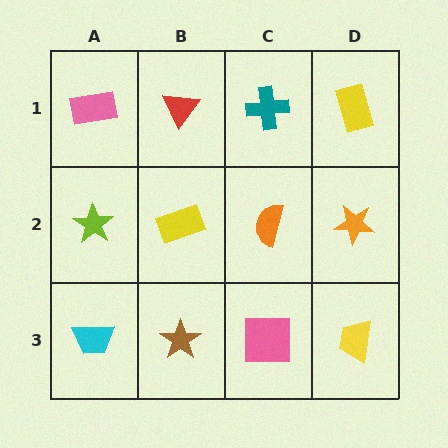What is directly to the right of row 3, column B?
A pink square.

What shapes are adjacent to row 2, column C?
A teal cross (row 1, column C), a pink square (row 3, column C), a yellow rectangle (row 2, column B), an orange star (row 2, column D).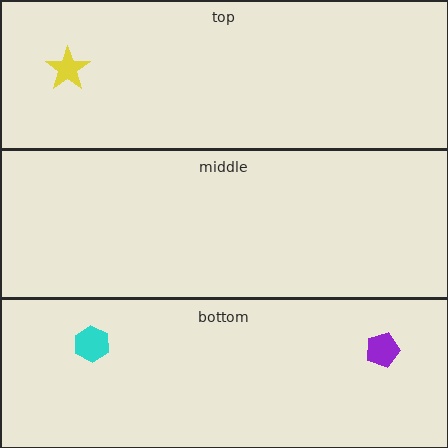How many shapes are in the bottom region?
2.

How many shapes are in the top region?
1.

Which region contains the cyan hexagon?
The bottom region.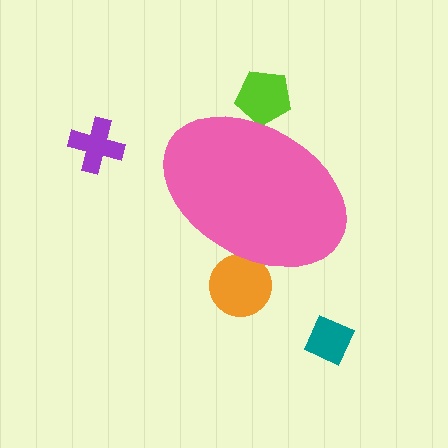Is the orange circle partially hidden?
Yes, the orange circle is partially hidden behind the pink ellipse.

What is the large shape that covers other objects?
A pink ellipse.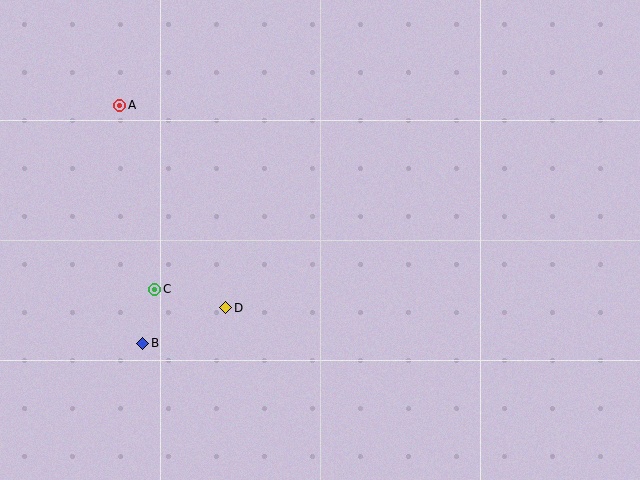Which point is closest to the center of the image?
Point D at (226, 308) is closest to the center.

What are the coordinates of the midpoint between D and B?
The midpoint between D and B is at (184, 325).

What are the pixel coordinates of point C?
Point C is at (155, 289).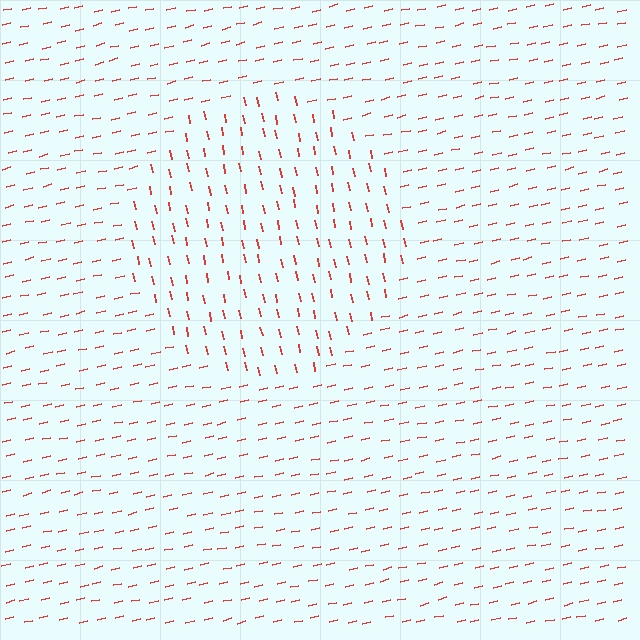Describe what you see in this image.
The image is filled with small red line segments. A circle region in the image has lines oriented differently from the surrounding lines, creating a visible texture boundary.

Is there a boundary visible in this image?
Yes, there is a texture boundary formed by a change in line orientation.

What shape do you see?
I see a circle.